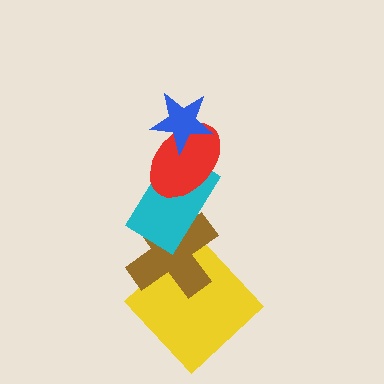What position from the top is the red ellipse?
The red ellipse is 2nd from the top.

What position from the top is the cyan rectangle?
The cyan rectangle is 3rd from the top.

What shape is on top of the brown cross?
The cyan rectangle is on top of the brown cross.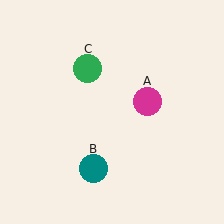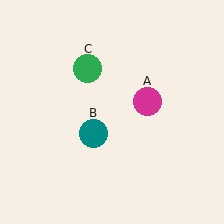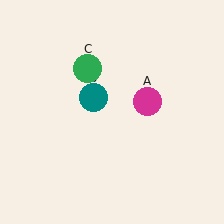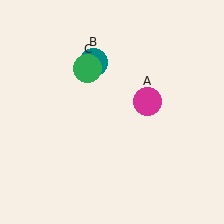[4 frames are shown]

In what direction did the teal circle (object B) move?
The teal circle (object B) moved up.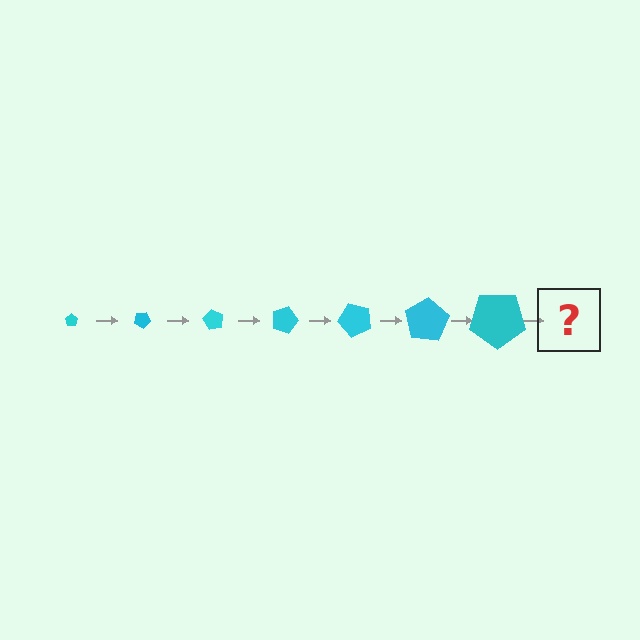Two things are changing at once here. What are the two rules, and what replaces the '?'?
The two rules are that the pentagon grows larger each step and it rotates 30 degrees each step. The '?' should be a pentagon, larger than the previous one and rotated 210 degrees from the start.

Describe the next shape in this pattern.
It should be a pentagon, larger than the previous one and rotated 210 degrees from the start.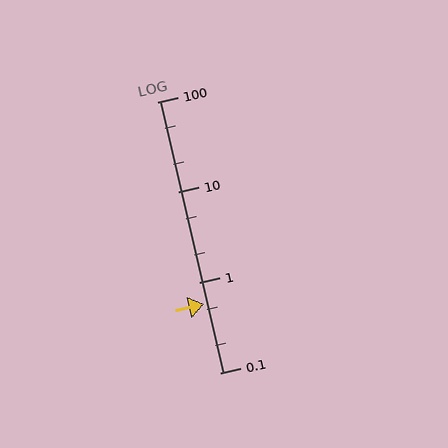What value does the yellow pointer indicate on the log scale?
The pointer indicates approximately 0.57.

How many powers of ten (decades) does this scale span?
The scale spans 3 decades, from 0.1 to 100.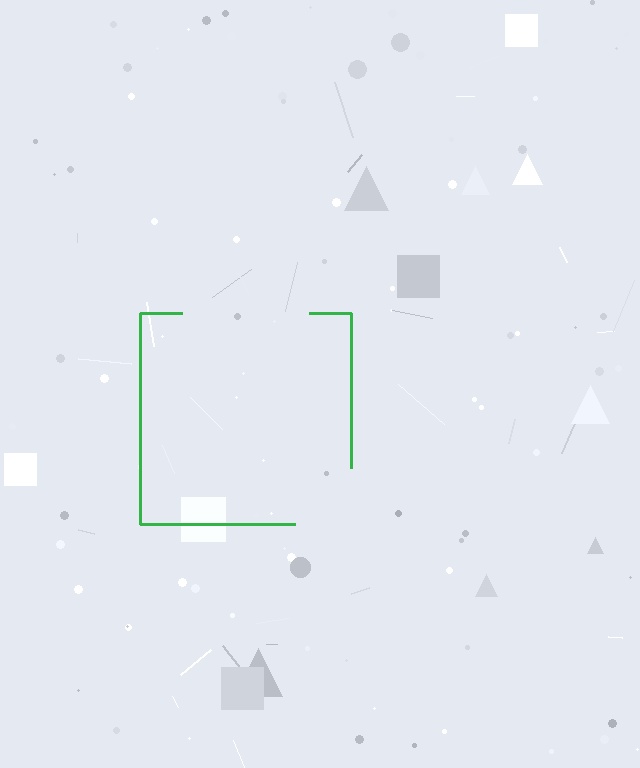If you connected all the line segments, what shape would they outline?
They would outline a square.